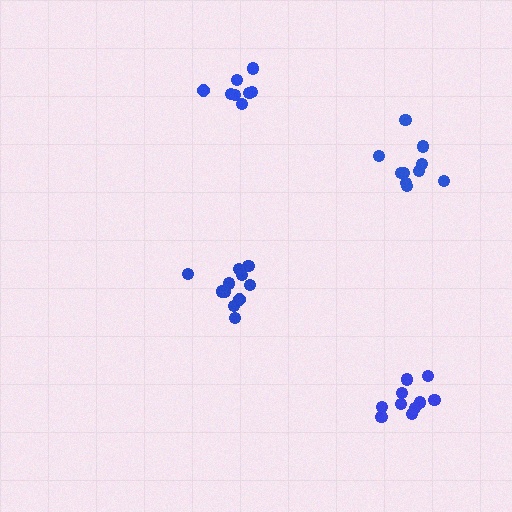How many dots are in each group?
Group 1: 11 dots, Group 2: 10 dots, Group 3: 8 dots, Group 4: 10 dots (39 total).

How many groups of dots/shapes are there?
There are 4 groups.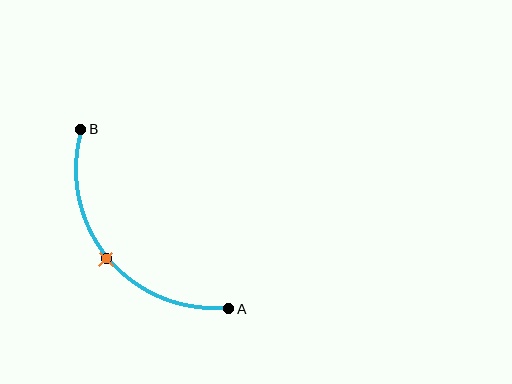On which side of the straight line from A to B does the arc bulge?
The arc bulges below and to the left of the straight line connecting A and B.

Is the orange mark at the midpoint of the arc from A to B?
Yes. The orange mark lies on the arc at equal arc-length from both A and B — it is the arc midpoint.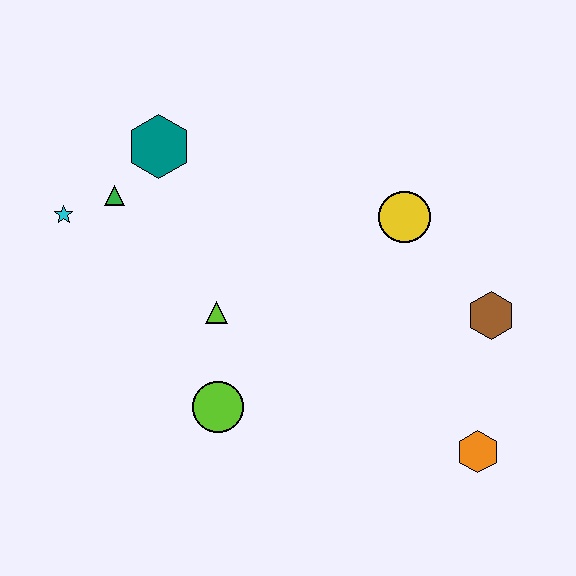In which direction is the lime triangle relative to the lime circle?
The lime triangle is above the lime circle.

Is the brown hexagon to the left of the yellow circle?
No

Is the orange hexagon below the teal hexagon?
Yes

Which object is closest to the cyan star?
The green triangle is closest to the cyan star.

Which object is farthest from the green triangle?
The orange hexagon is farthest from the green triangle.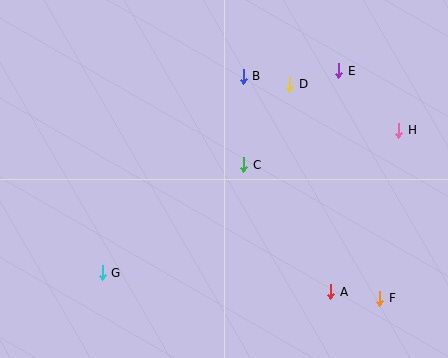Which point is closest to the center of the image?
Point C at (244, 165) is closest to the center.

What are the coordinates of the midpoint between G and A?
The midpoint between G and A is at (217, 282).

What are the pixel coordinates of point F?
Point F is at (380, 298).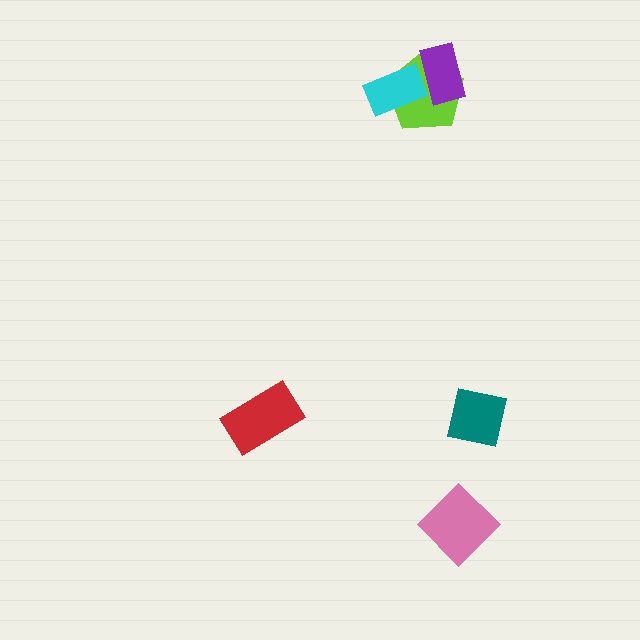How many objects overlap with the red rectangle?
0 objects overlap with the red rectangle.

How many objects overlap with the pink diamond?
0 objects overlap with the pink diamond.